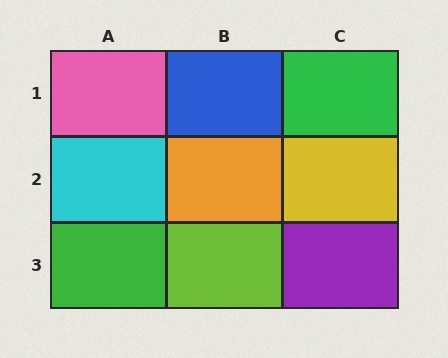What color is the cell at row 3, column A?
Green.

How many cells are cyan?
1 cell is cyan.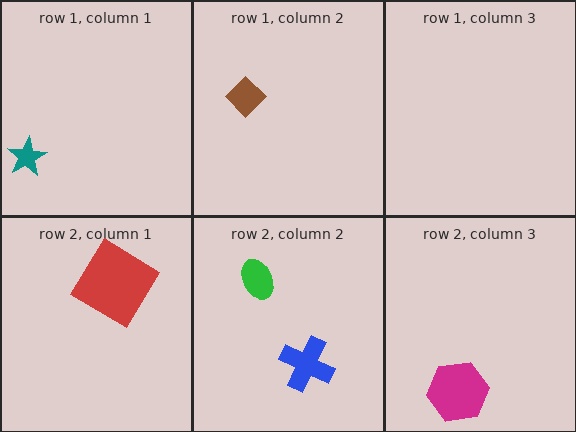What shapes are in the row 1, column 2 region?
The brown diamond.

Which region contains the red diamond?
The row 2, column 1 region.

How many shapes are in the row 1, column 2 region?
1.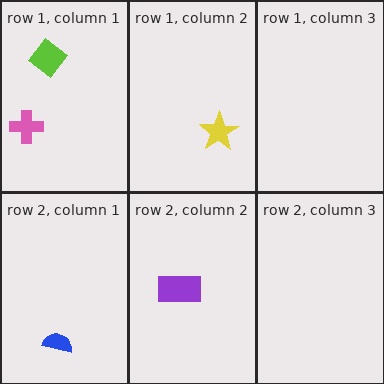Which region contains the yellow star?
The row 1, column 2 region.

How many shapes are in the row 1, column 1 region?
2.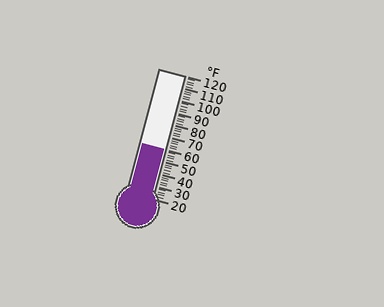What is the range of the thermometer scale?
The thermometer scale ranges from 20°F to 120°F.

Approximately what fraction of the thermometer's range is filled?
The thermometer is filled to approximately 40% of its range.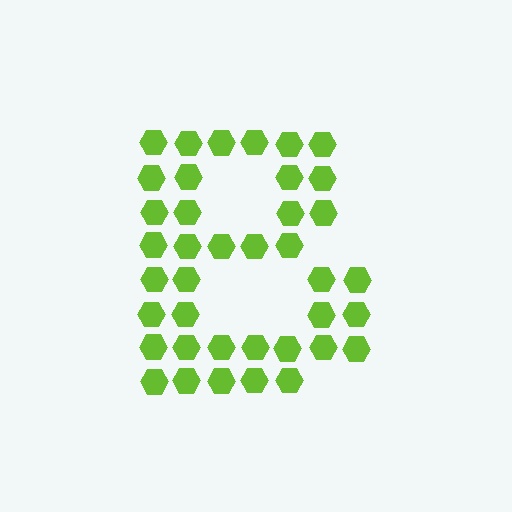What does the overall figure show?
The overall figure shows the letter B.